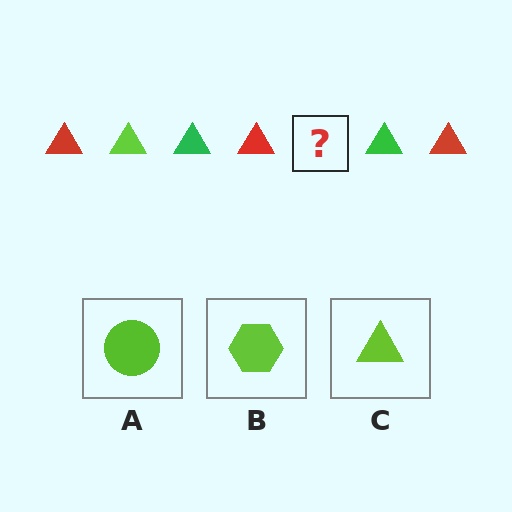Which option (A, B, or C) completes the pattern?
C.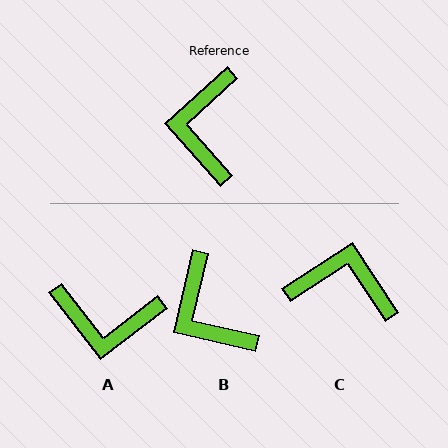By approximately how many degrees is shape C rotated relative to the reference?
Approximately 99 degrees clockwise.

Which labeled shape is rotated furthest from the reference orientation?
C, about 99 degrees away.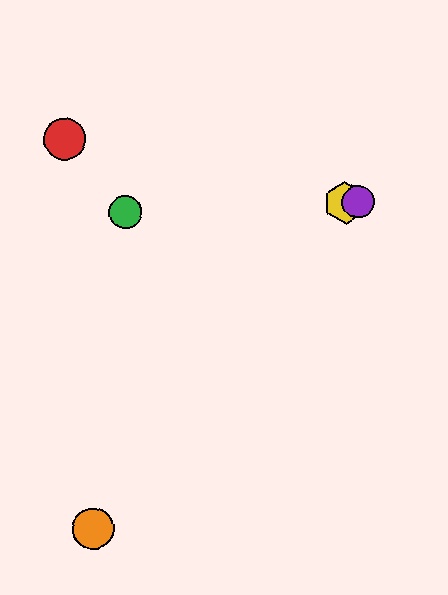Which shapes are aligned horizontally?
The blue hexagon, the green circle, the yellow hexagon, the purple circle are aligned horizontally.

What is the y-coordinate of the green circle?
The green circle is at y≈212.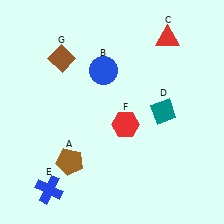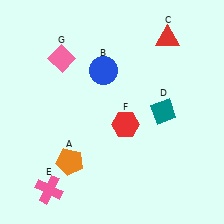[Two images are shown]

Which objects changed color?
A changed from brown to orange. E changed from blue to pink. G changed from brown to pink.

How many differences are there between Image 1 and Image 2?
There are 3 differences between the two images.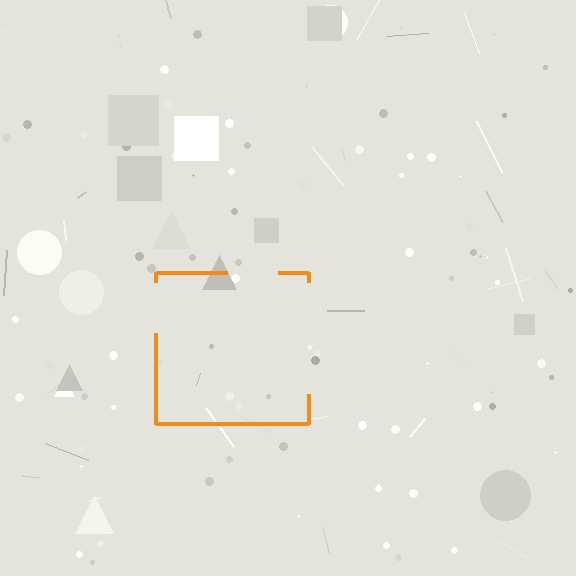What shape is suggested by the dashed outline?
The dashed outline suggests a square.